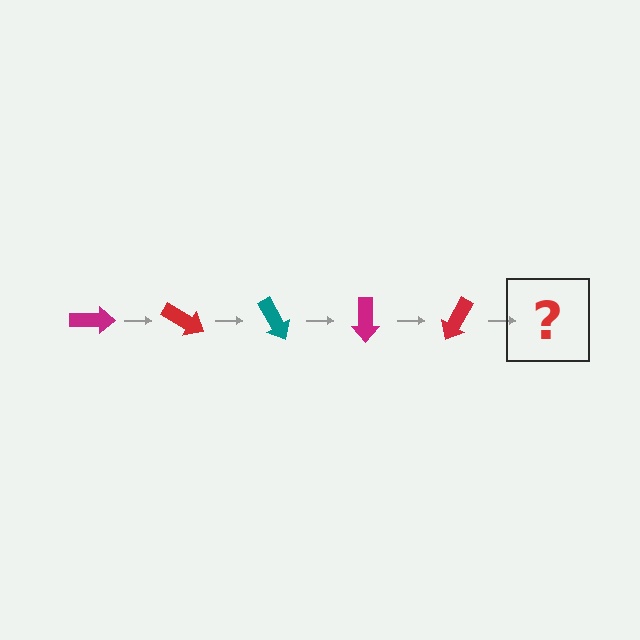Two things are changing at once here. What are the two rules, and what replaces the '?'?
The two rules are that it rotates 30 degrees each step and the color cycles through magenta, red, and teal. The '?' should be a teal arrow, rotated 150 degrees from the start.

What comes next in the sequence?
The next element should be a teal arrow, rotated 150 degrees from the start.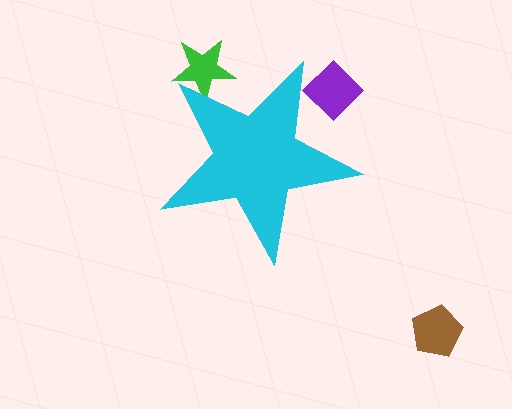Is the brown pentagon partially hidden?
No, the brown pentagon is fully visible.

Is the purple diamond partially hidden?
Yes, the purple diamond is partially hidden behind the cyan star.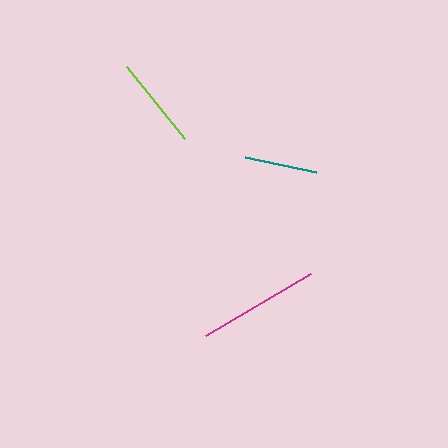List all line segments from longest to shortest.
From longest to shortest: magenta, lime, teal.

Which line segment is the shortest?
The teal line is the shortest at approximately 73 pixels.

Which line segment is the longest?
The magenta line is the longest at approximately 121 pixels.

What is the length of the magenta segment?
The magenta segment is approximately 121 pixels long.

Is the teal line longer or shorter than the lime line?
The lime line is longer than the teal line.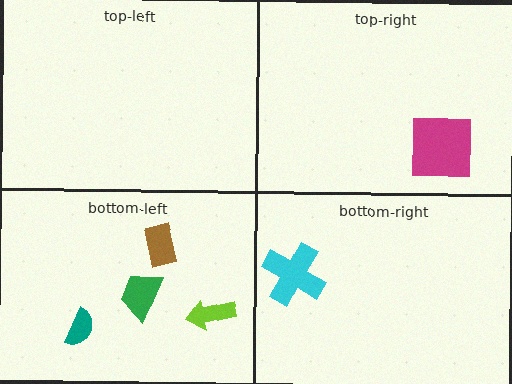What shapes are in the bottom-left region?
The teal semicircle, the brown rectangle, the green trapezoid, the lime arrow.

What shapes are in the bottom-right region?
The cyan cross.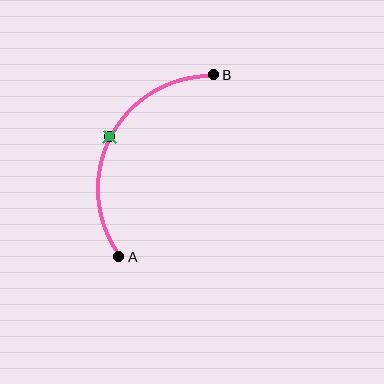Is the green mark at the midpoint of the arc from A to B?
Yes. The green mark lies on the arc at equal arc-length from both A and B — it is the arc midpoint.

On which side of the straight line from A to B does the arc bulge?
The arc bulges to the left of the straight line connecting A and B.